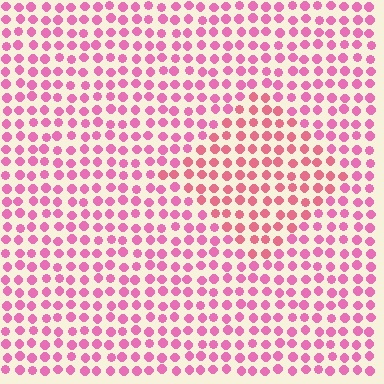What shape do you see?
I see a diamond.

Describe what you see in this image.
The image is filled with small pink elements in a uniform arrangement. A diamond-shaped region is visible where the elements are tinted to a slightly different hue, forming a subtle color boundary.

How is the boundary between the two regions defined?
The boundary is defined purely by a slight shift in hue (about 22 degrees). Spacing, size, and orientation are identical on both sides.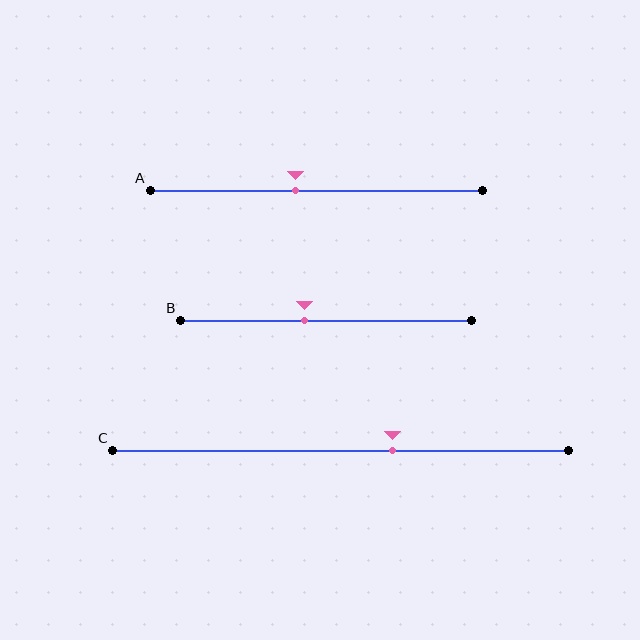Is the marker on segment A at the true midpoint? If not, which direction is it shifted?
No, the marker on segment A is shifted to the left by about 6% of the segment length.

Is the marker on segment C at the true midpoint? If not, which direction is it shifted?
No, the marker on segment C is shifted to the right by about 11% of the segment length.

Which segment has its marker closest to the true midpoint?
Segment A has its marker closest to the true midpoint.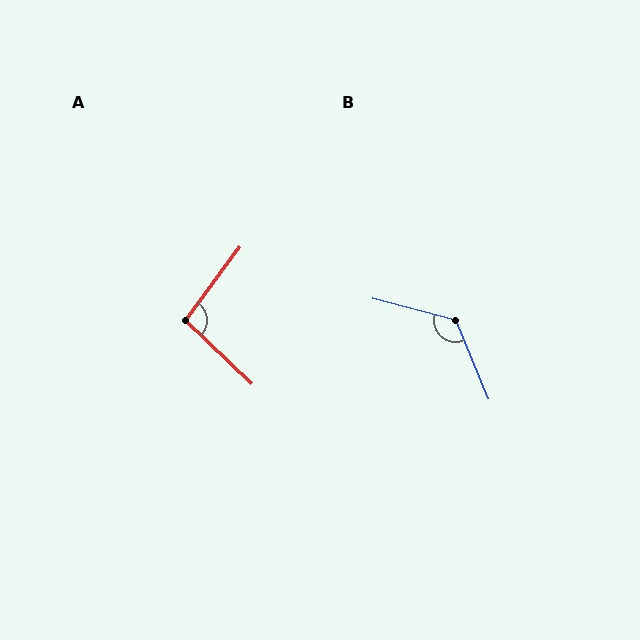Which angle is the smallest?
A, at approximately 97 degrees.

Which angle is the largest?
B, at approximately 127 degrees.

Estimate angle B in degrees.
Approximately 127 degrees.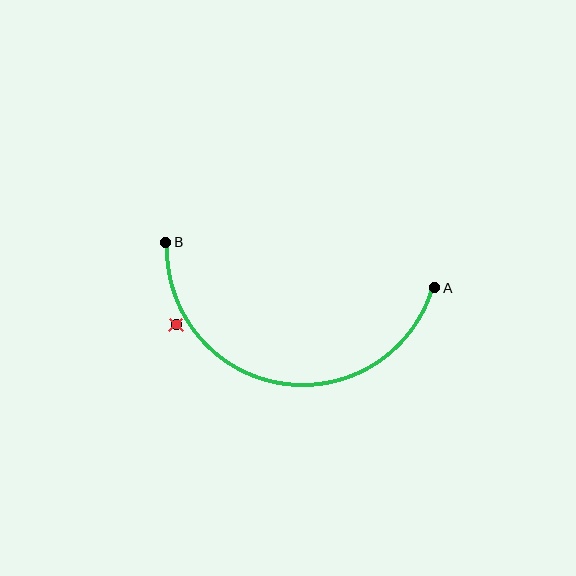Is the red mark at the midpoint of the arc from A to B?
No — the red mark does not lie on the arc at all. It sits slightly outside the curve.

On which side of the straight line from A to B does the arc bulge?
The arc bulges below the straight line connecting A and B.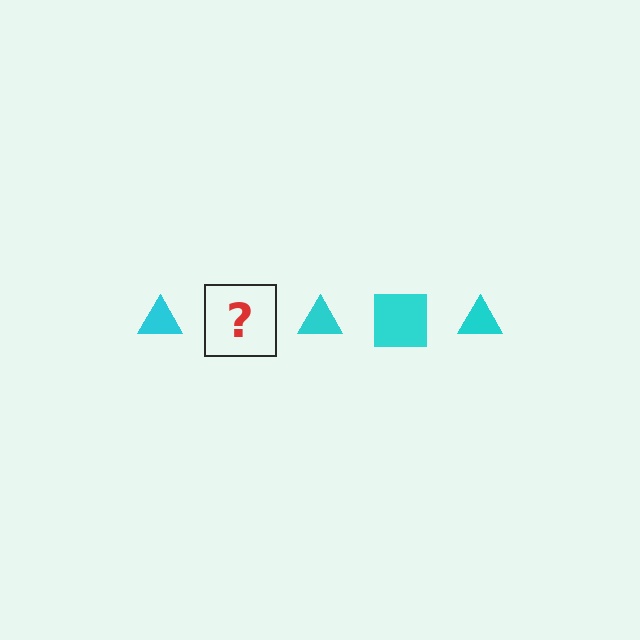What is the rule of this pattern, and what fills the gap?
The rule is that the pattern cycles through triangle, square shapes in cyan. The gap should be filled with a cyan square.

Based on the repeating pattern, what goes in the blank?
The blank should be a cyan square.